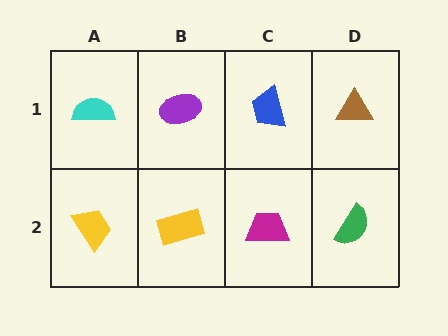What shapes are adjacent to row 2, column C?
A blue trapezoid (row 1, column C), a yellow rectangle (row 2, column B), a green semicircle (row 2, column D).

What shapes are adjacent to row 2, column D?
A brown triangle (row 1, column D), a magenta trapezoid (row 2, column C).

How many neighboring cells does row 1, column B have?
3.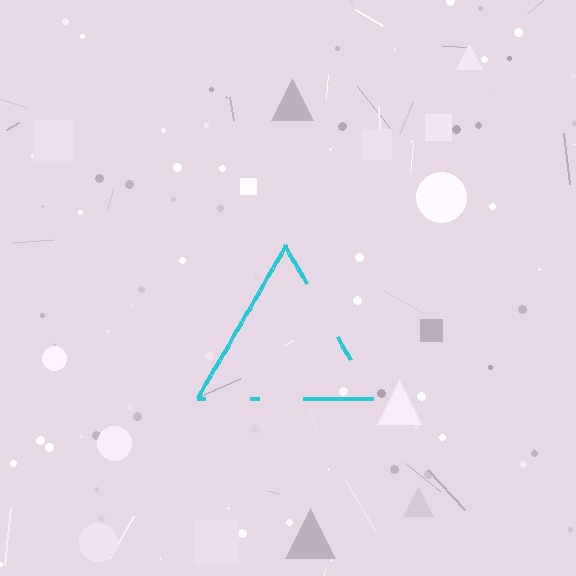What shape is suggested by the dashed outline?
The dashed outline suggests a triangle.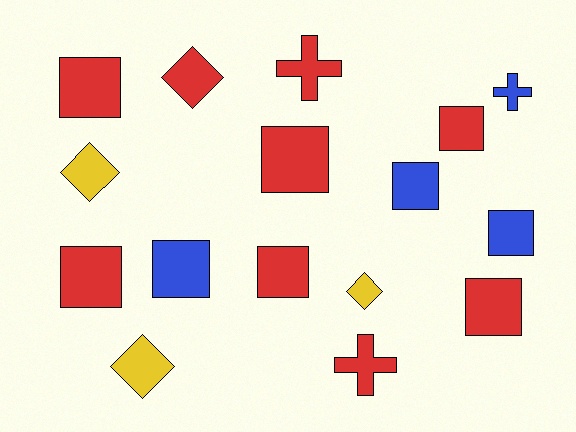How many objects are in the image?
There are 16 objects.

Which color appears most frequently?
Red, with 9 objects.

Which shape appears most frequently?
Square, with 9 objects.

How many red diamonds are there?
There is 1 red diamond.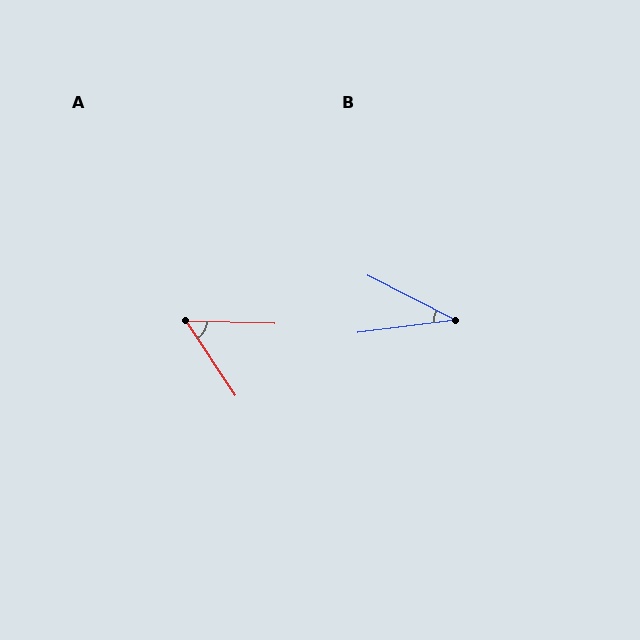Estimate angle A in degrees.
Approximately 55 degrees.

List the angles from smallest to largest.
B (35°), A (55°).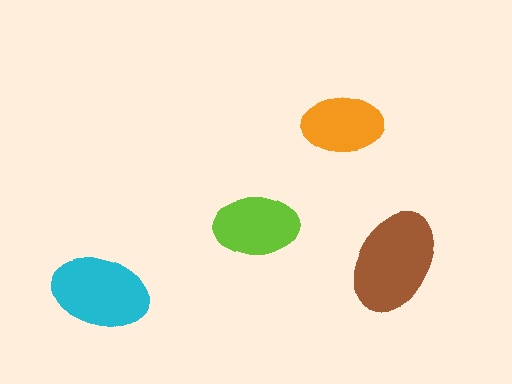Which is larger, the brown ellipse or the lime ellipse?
The brown one.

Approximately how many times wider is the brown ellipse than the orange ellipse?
About 1.5 times wider.